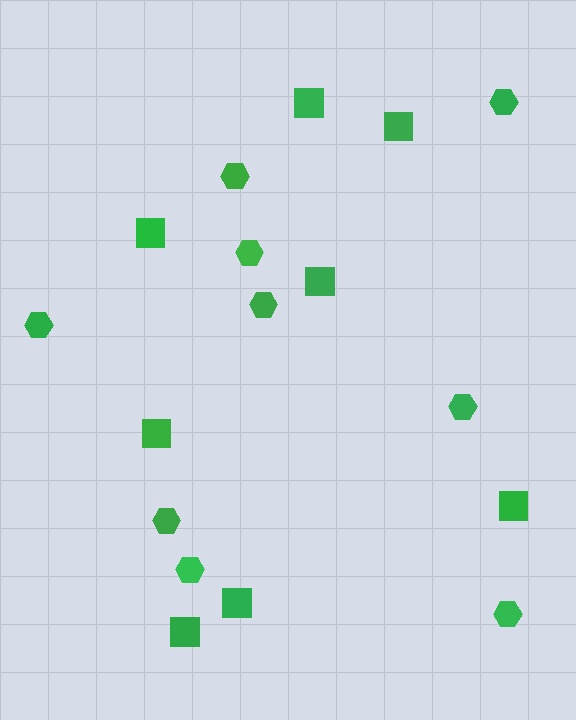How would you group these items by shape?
There are 2 groups: one group of squares (8) and one group of hexagons (9).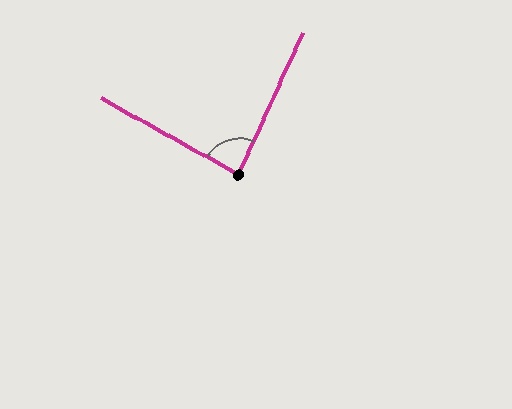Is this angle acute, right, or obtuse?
It is approximately a right angle.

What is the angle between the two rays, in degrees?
Approximately 85 degrees.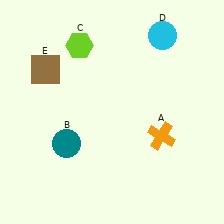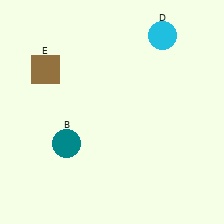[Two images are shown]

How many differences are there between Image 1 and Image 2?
There are 2 differences between the two images.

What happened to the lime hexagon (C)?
The lime hexagon (C) was removed in Image 2. It was in the top-left area of Image 1.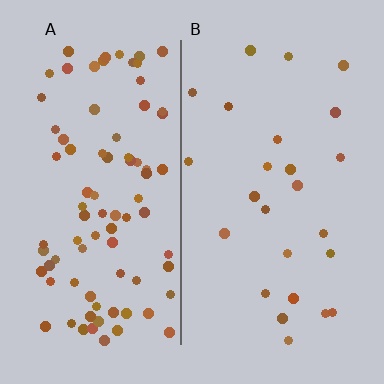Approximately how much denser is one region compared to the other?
Approximately 3.5× — region A over region B.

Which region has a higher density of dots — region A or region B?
A (the left).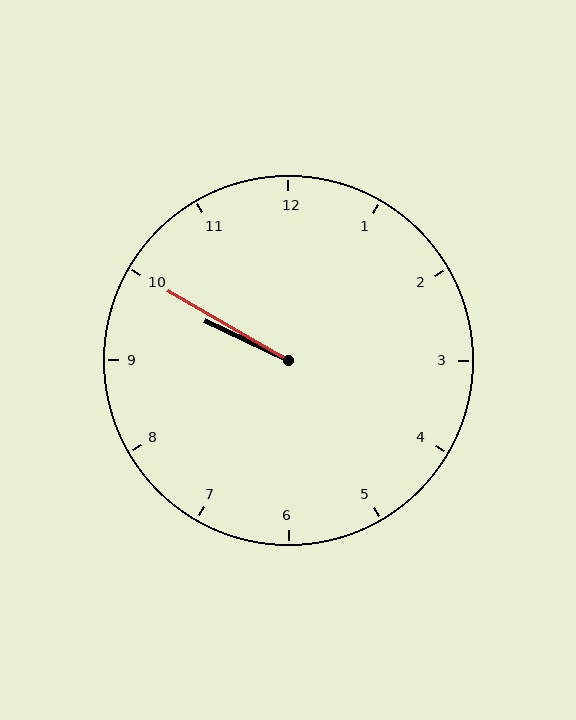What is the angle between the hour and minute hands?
Approximately 5 degrees.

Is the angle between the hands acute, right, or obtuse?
It is acute.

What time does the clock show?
9:50.